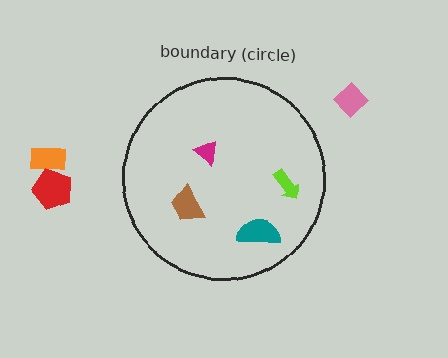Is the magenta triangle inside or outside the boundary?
Inside.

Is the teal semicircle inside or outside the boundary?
Inside.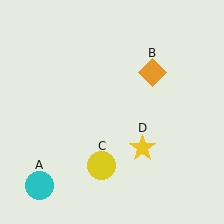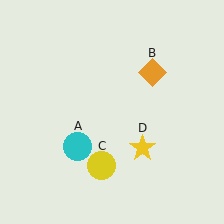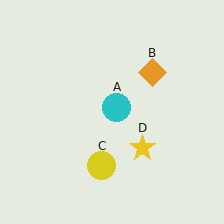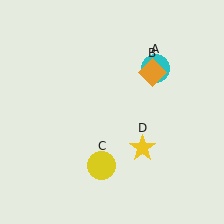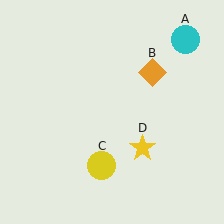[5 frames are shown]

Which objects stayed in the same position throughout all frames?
Orange diamond (object B) and yellow circle (object C) and yellow star (object D) remained stationary.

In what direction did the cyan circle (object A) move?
The cyan circle (object A) moved up and to the right.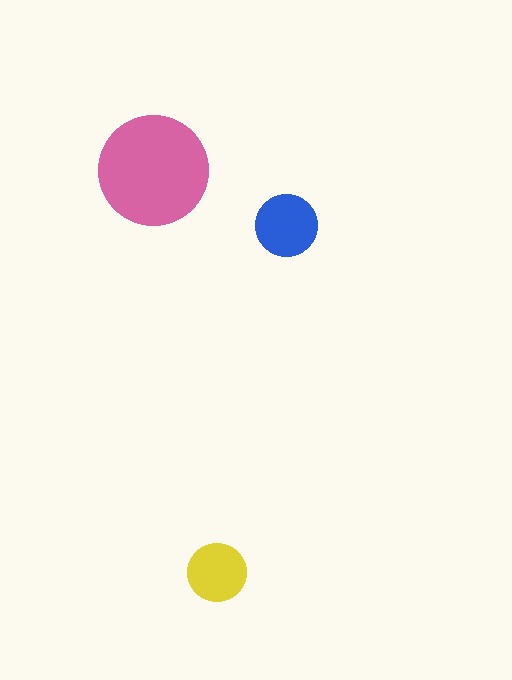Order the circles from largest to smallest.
the pink one, the blue one, the yellow one.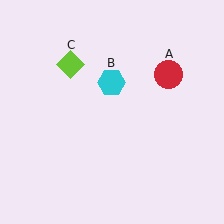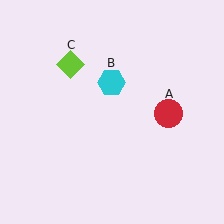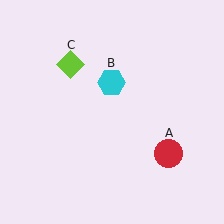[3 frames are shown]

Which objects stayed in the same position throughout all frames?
Cyan hexagon (object B) and lime diamond (object C) remained stationary.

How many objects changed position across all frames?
1 object changed position: red circle (object A).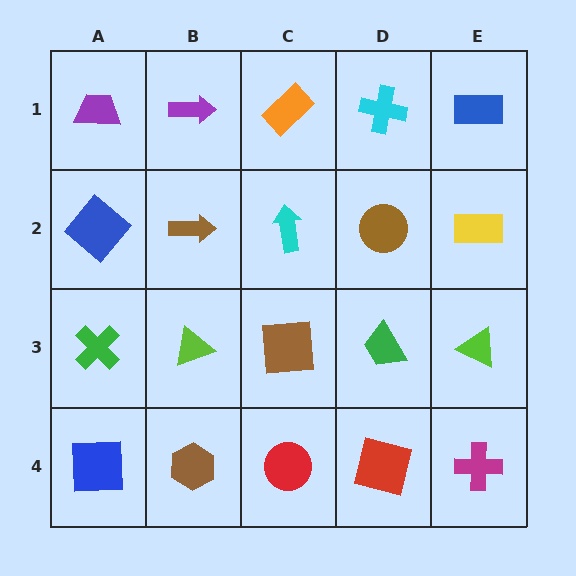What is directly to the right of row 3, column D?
A lime triangle.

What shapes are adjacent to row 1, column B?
A brown arrow (row 2, column B), a purple trapezoid (row 1, column A), an orange rectangle (row 1, column C).